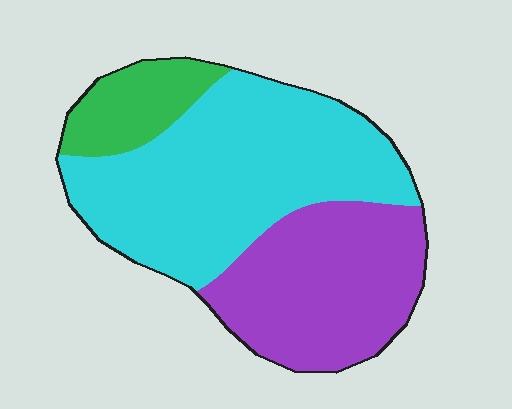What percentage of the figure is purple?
Purple covers around 35% of the figure.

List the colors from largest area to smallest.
From largest to smallest: cyan, purple, green.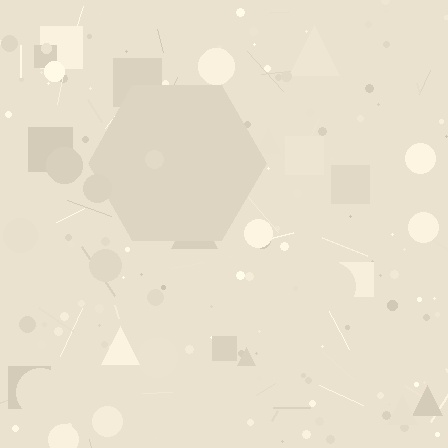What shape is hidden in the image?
A hexagon is hidden in the image.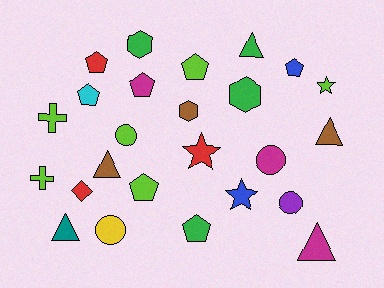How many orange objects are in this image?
There are no orange objects.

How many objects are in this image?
There are 25 objects.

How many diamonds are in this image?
There is 1 diamond.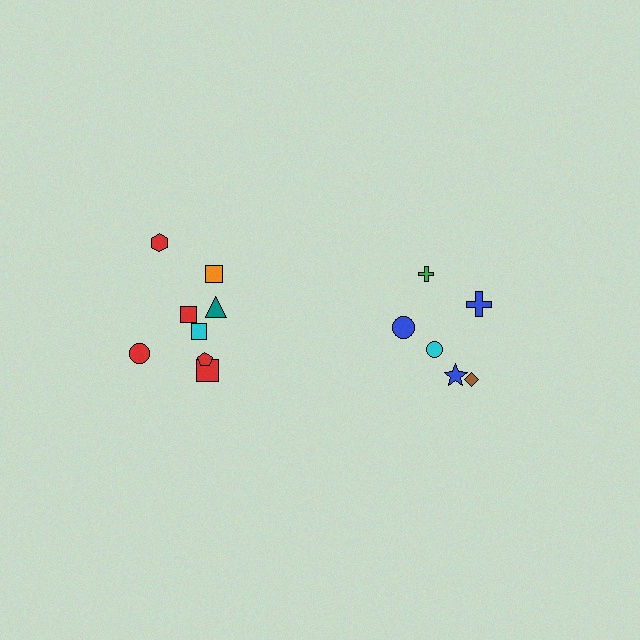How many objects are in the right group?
There are 6 objects.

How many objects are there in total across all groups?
There are 14 objects.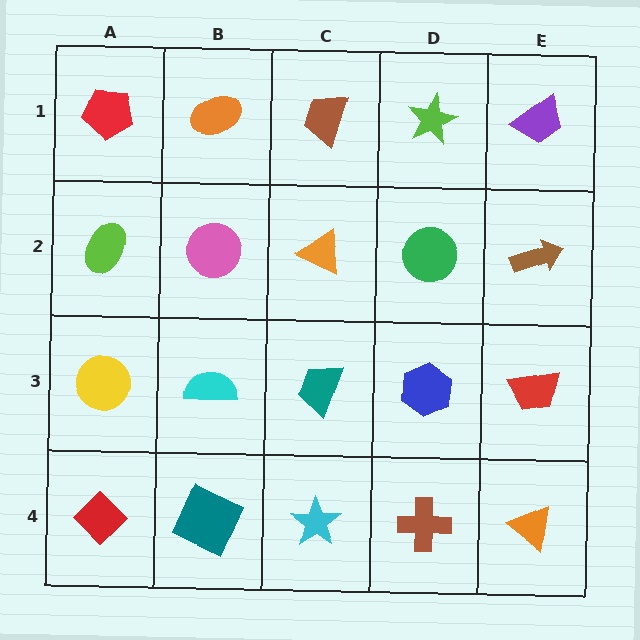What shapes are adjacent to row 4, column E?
A red trapezoid (row 3, column E), a brown cross (row 4, column D).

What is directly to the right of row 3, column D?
A red trapezoid.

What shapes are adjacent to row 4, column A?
A yellow circle (row 3, column A), a teal square (row 4, column B).